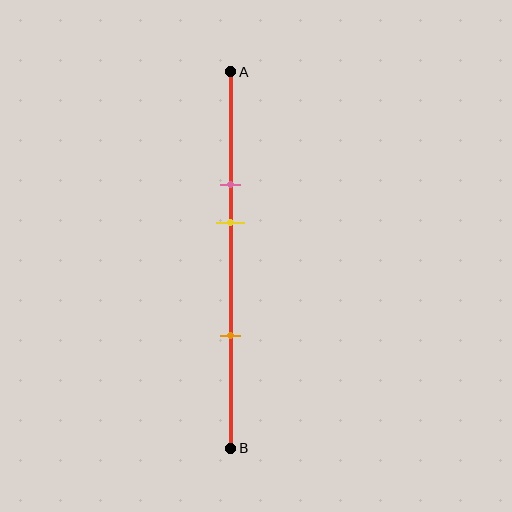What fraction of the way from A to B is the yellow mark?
The yellow mark is approximately 40% (0.4) of the way from A to B.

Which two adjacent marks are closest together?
The pink and yellow marks are the closest adjacent pair.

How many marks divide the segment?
There are 3 marks dividing the segment.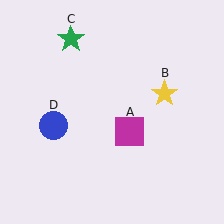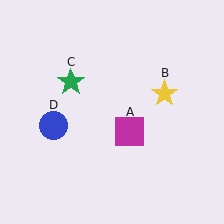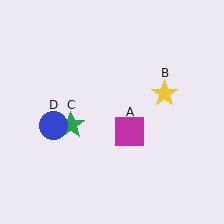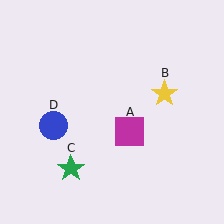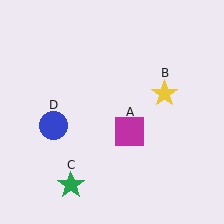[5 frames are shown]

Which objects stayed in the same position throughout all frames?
Magenta square (object A) and yellow star (object B) and blue circle (object D) remained stationary.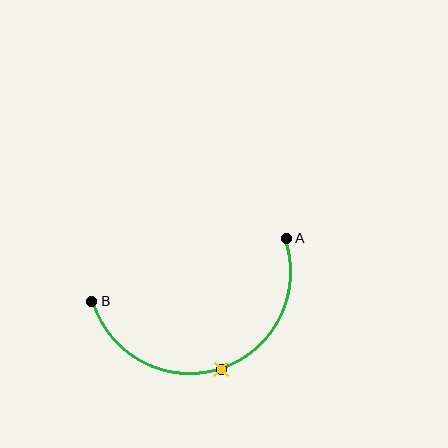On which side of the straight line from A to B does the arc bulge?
The arc bulges below the straight line connecting A and B.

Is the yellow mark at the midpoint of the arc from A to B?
Yes. The yellow mark lies on the arc at equal arc-length from both A and B — it is the arc midpoint.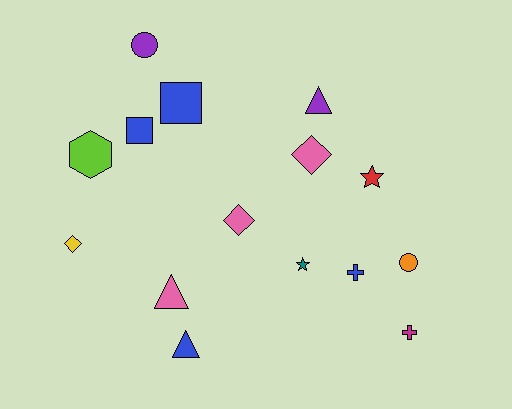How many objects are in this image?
There are 15 objects.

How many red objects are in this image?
There is 1 red object.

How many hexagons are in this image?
There is 1 hexagon.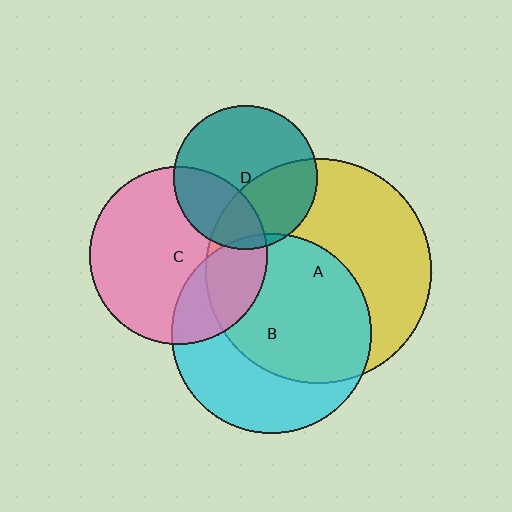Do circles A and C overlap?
Yes.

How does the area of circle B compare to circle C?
Approximately 1.3 times.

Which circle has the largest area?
Circle A (yellow).